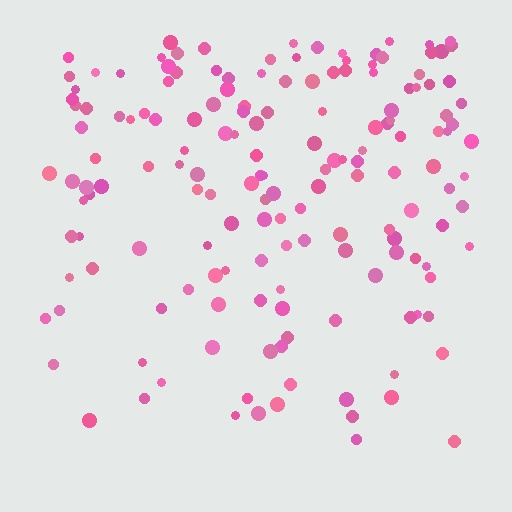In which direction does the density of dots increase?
From bottom to top, with the top side densest.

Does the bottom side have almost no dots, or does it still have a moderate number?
Still a moderate number, just noticeably fewer than the top.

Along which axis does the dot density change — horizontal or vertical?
Vertical.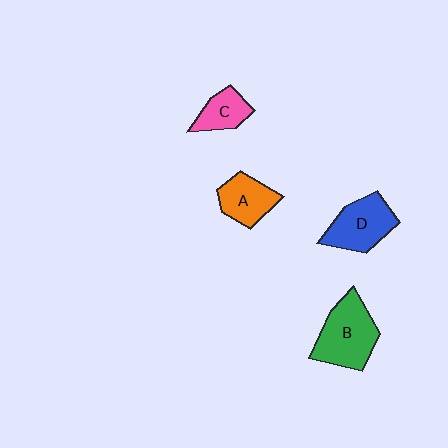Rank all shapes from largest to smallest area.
From largest to smallest: B (green), D (blue), A (orange), C (pink).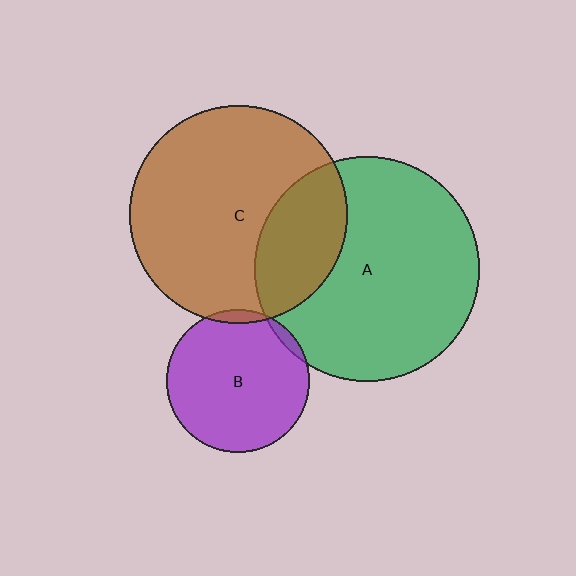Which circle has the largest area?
Circle A (green).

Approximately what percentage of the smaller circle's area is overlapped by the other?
Approximately 25%.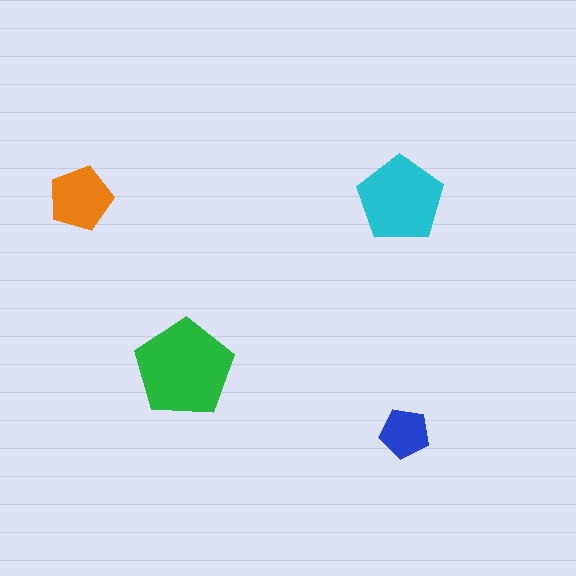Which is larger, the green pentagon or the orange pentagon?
The green one.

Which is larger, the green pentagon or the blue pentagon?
The green one.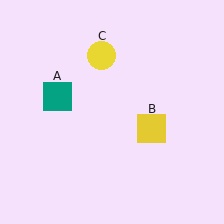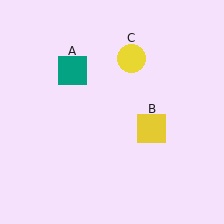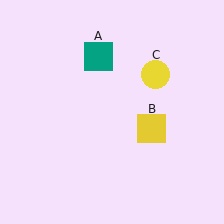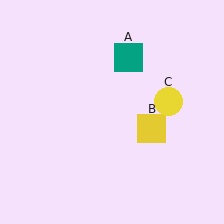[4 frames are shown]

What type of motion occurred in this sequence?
The teal square (object A), yellow circle (object C) rotated clockwise around the center of the scene.